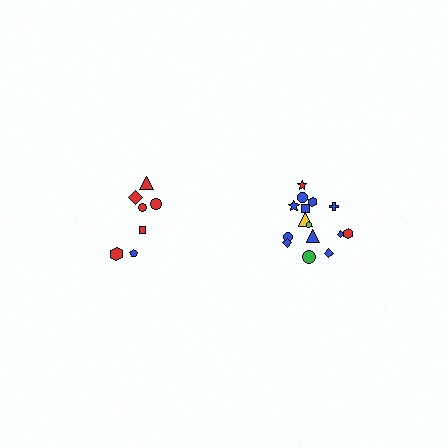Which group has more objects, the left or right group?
The right group.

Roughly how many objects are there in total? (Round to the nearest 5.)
Roughly 20 objects in total.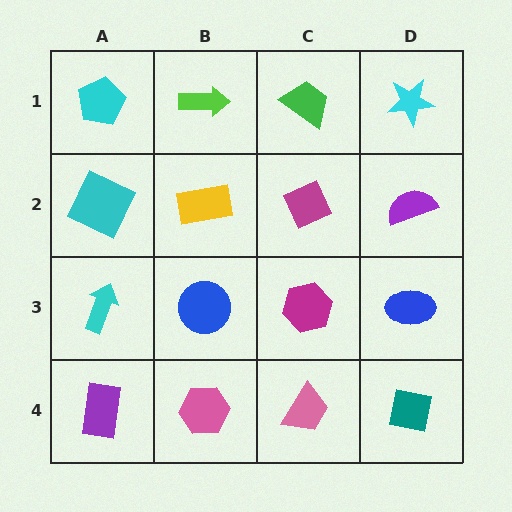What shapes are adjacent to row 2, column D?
A cyan star (row 1, column D), a blue ellipse (row 3, column D), a magenta diamond (row 2, column C).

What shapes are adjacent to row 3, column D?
A purple semicircle (row 2, column D), a teal square (row 4, column D), a magenta hexagon (row 3, column C).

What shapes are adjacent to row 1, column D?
A purple semicircle (row 2, column D), a green trapezoid (row 1, column C).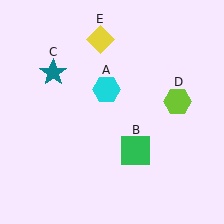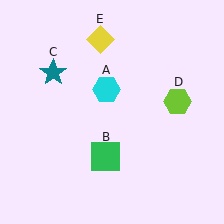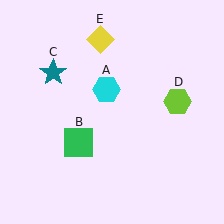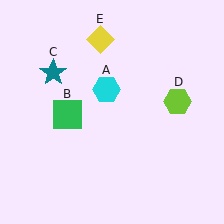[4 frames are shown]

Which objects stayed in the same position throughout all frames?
Cyan hexagon (object A) and teal star (object C) and lime hexagon (object D) and yellow diamond (object E) remained stationary.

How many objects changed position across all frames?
1 object changed position: green square (object B).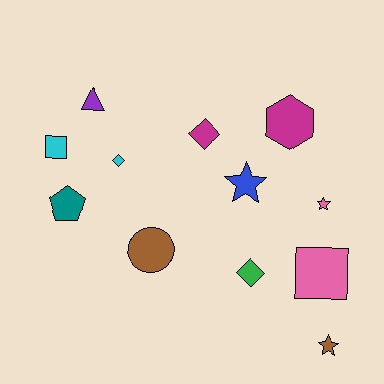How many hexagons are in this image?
There is 1 hexagon.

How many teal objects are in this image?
There is 1 teal object.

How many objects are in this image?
There are 12 objects.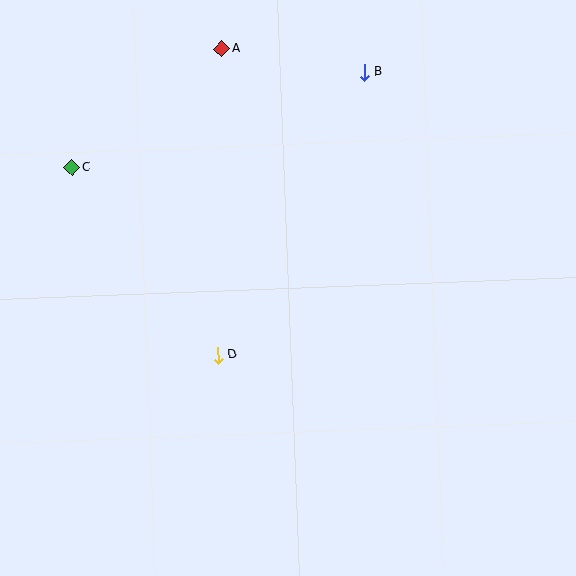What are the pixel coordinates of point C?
Point C is at (72, 167).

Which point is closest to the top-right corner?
Point B is closest to the top-right corner.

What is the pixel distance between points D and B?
The distance between D and B is 318 pixels.